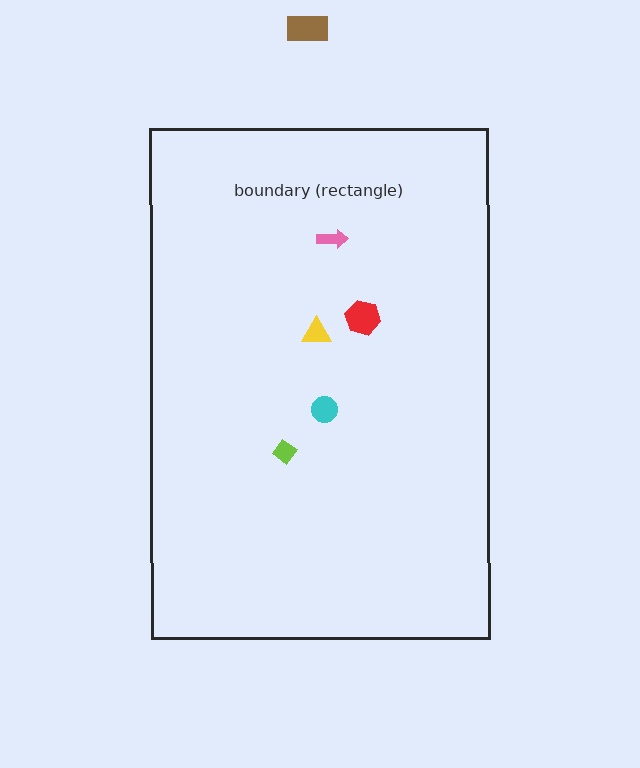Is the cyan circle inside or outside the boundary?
Inside.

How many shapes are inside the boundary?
5 inside, 1 outside.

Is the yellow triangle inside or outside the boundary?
Inside.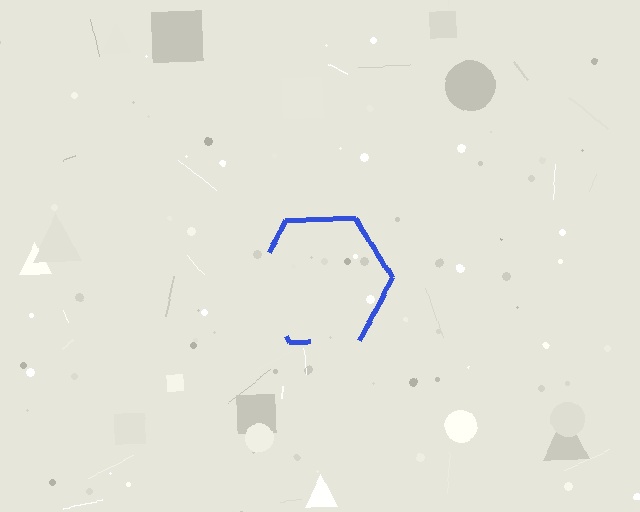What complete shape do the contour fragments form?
The contour fragments form a hexagon.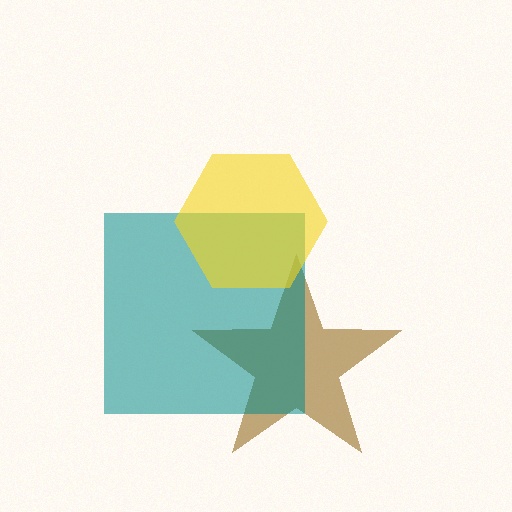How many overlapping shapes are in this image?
There are 3 overlapping shapes in the image.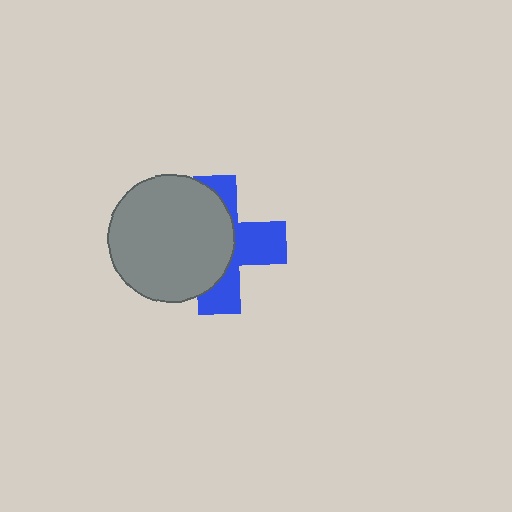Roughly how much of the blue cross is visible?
About half of it is visible (roughly 46%).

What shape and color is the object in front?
The object in front is a gray circle.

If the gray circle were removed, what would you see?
You would see the complete blue cross.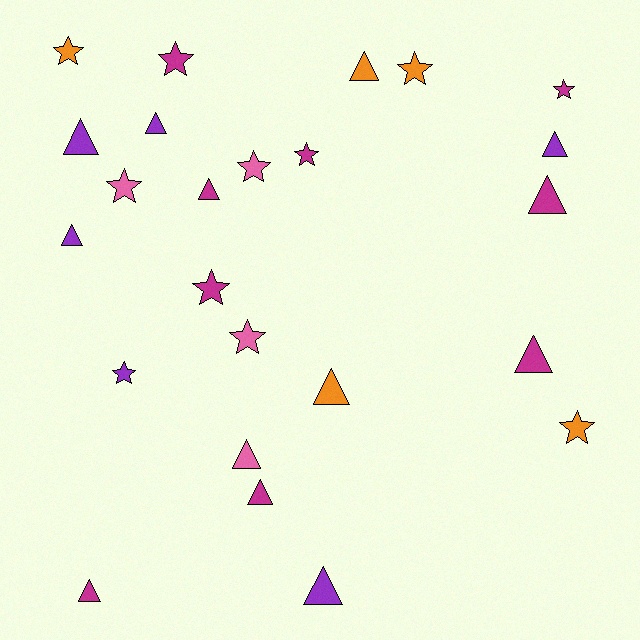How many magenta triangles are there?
There are 5 magenta triangles.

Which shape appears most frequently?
Triangle, with 13 objects.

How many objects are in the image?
There are 24 objects.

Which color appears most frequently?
Magenta, with 9 objects.